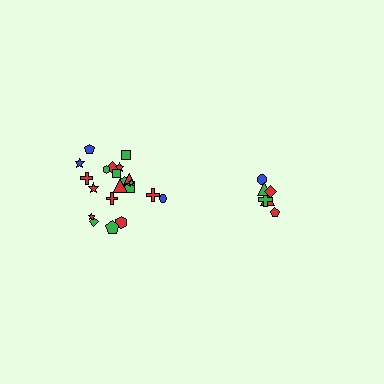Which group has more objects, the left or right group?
The left group.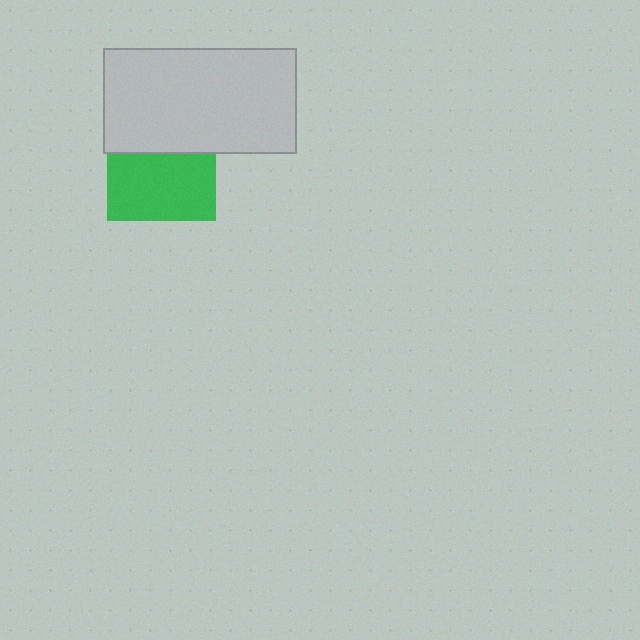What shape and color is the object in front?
The object in front is a light gray rectangle.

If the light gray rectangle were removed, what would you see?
You would see the complete green square.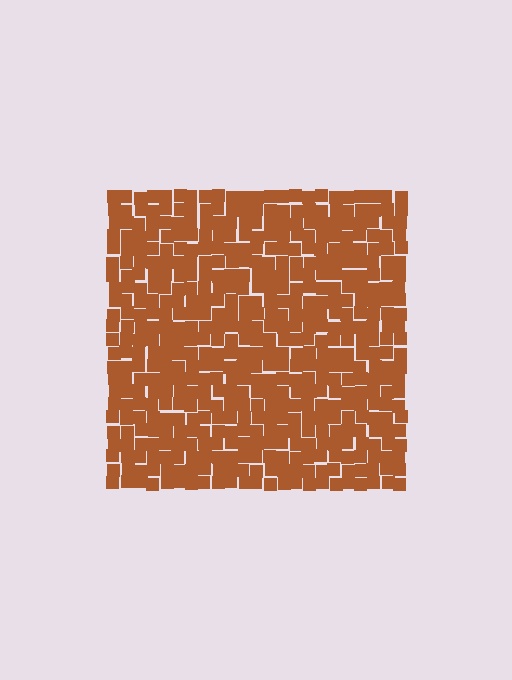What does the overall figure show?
The overall figure shows a square.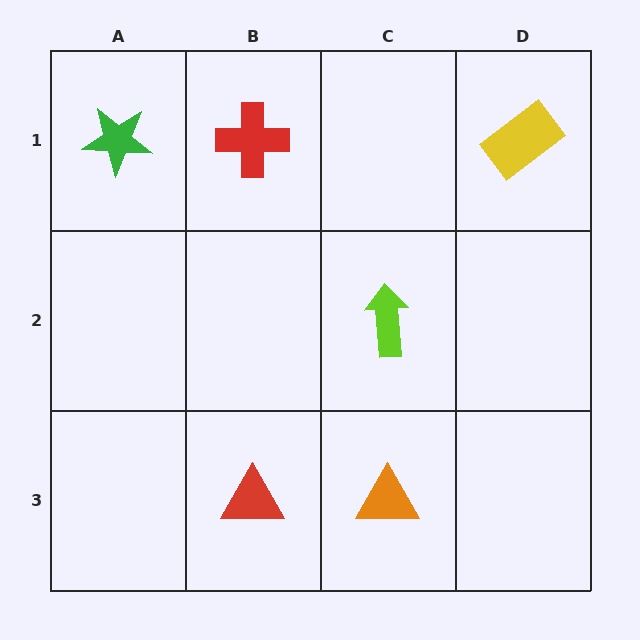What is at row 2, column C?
A lime arrow.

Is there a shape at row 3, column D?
No, that cell is empty.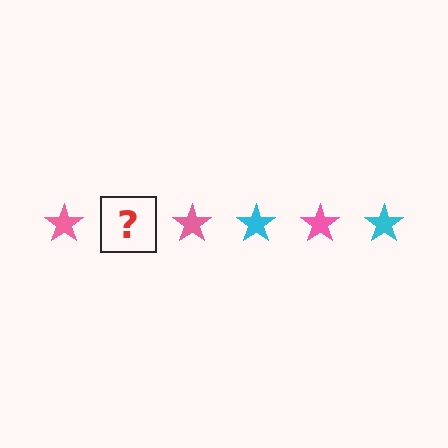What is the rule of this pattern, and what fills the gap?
The rule is that the pattern cycles through pink, cyan stars. The gap should be filled with a cyan star.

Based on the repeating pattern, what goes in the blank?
The blank should be a cyan star.